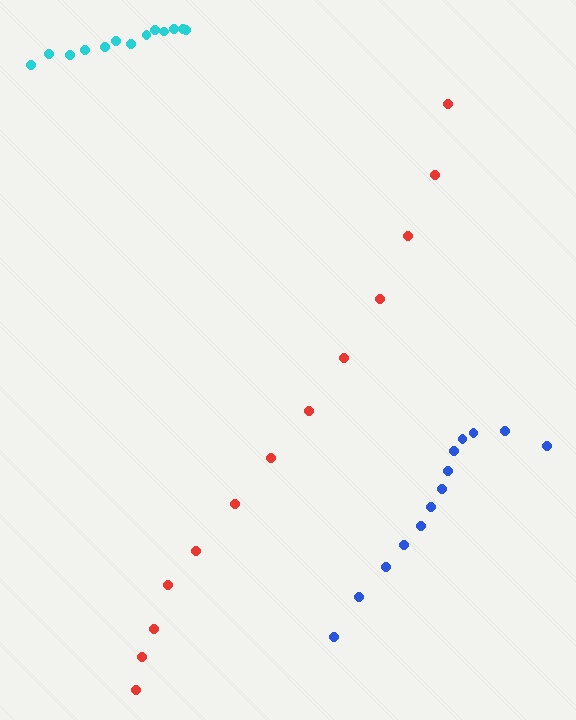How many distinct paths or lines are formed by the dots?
There are 3 distinct paths.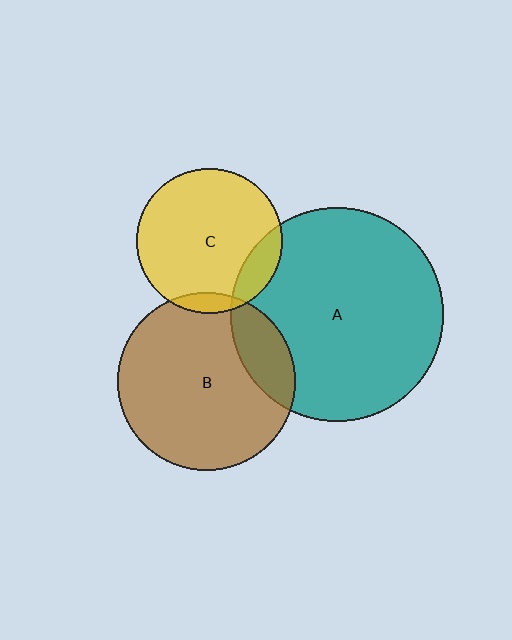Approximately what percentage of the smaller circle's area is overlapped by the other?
Approximately 15%.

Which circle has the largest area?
Circle A (teal).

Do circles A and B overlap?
Yes.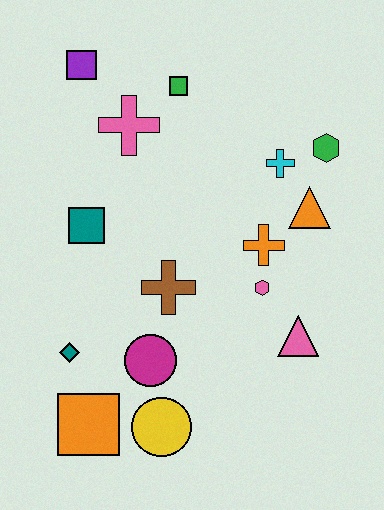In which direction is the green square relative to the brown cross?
The green square is above the brown cross.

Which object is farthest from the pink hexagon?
The purple square is farthest from the pink hexagon.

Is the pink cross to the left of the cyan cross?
Yes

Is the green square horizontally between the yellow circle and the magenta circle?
No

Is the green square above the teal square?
Yes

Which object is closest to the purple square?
The pink cross is closest to the purple square.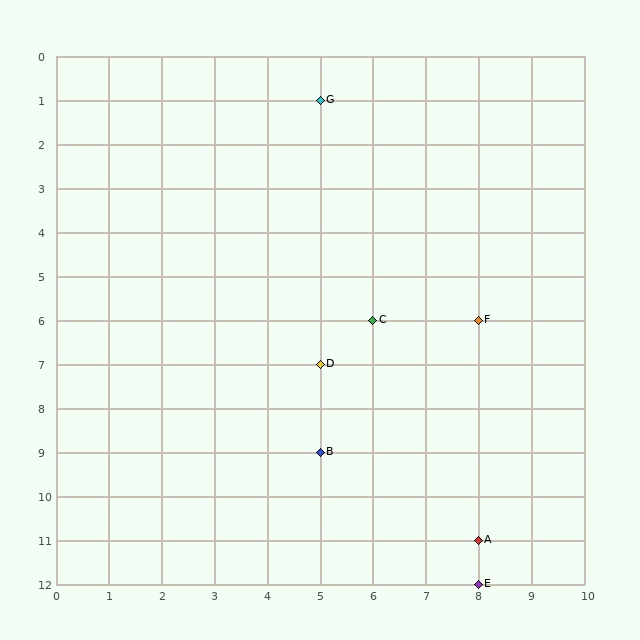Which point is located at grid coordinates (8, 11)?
Point A is at (8, 11).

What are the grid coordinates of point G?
Point G is at grid coordinates (5, 1).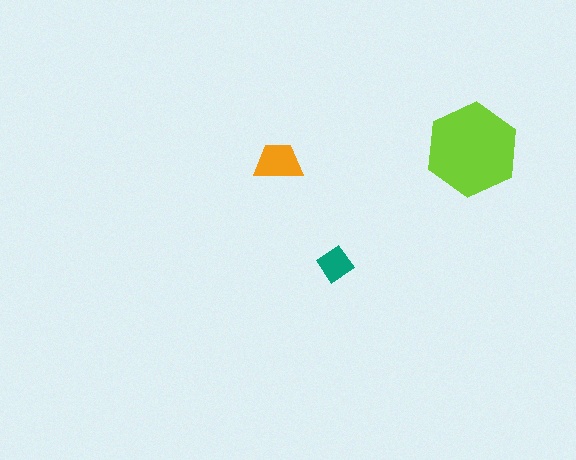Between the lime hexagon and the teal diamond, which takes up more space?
The lime hexagon.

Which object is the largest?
The lime hexagon.